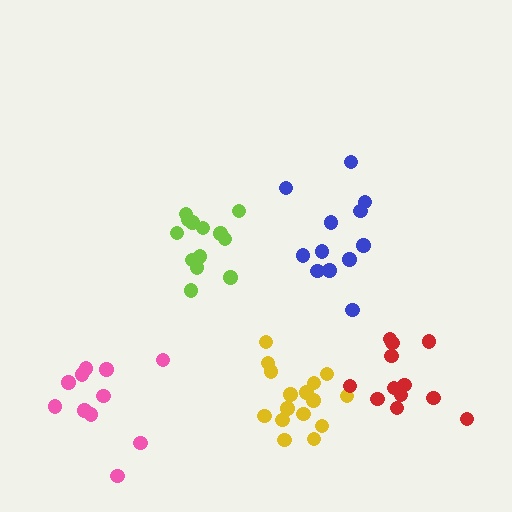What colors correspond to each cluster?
The clusters are colored: lime, yellow, pink, red, blue.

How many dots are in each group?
Group 1: 13 dots, Group 2: 16 dots, Group 3: 11 dots, Group 4: 12 dots, Group 5: 12 dots (64 total).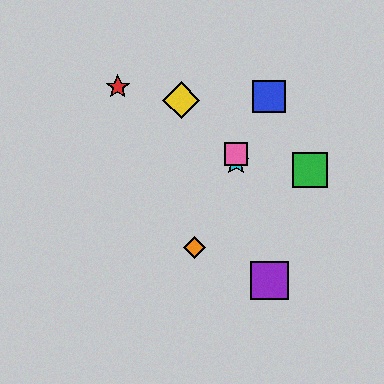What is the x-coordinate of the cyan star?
The cyan star is at x≈236.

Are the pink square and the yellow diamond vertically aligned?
No, the pink square is at x≈236 and the yellow diamond is at x≈181.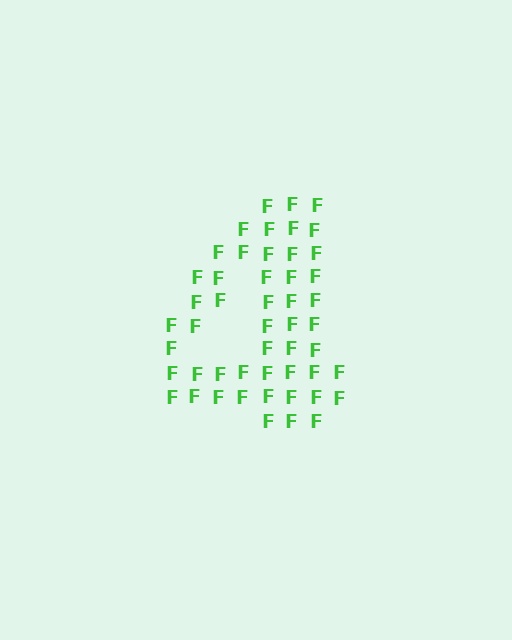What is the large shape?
The large shape is the digit 4.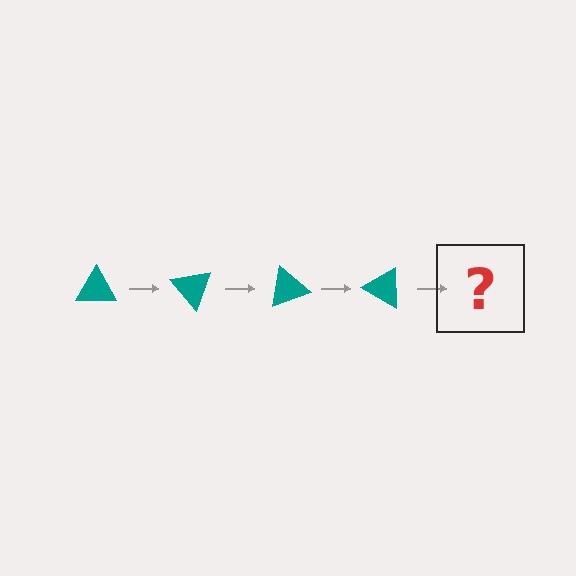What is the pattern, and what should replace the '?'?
The pattern is that the triangle rotates 50 degrees each step. The '?' should be a teal triangle rotated 200 degrees.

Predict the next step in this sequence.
The next step is a teal triangle rotated 200 degrees.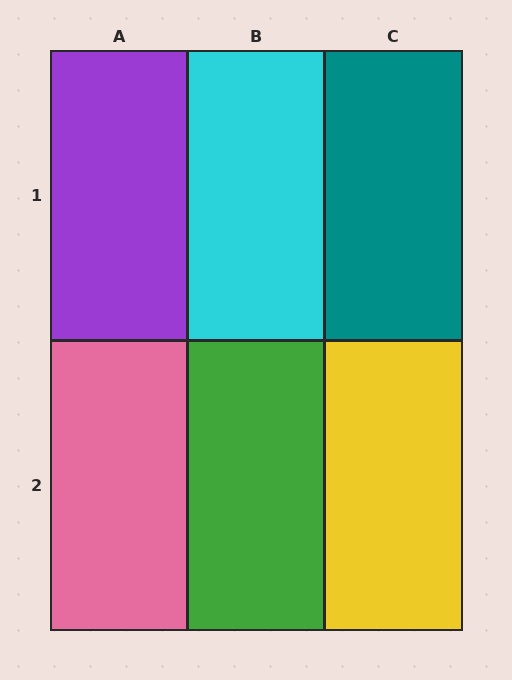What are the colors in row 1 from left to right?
Purple, cyan, teal.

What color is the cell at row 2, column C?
Yellow.